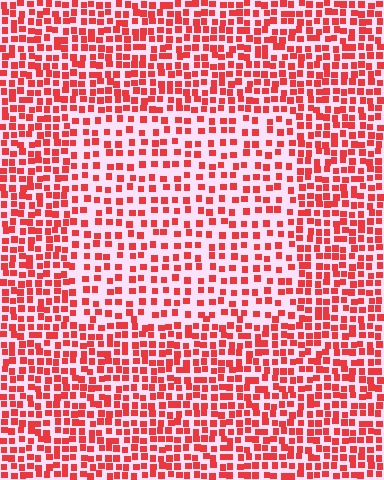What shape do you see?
I see a rectangle.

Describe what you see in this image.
The image contains small red elements arranged at two different densities. A rectangle-shaped region is visible where the elements are less densely packed than the surrounding area.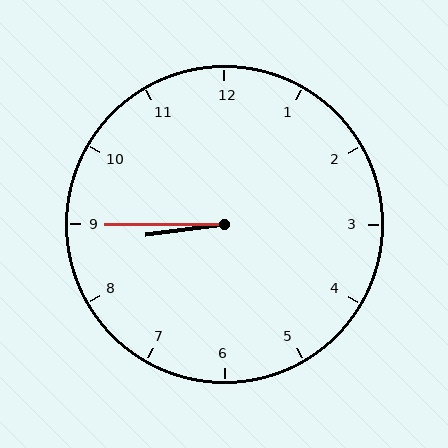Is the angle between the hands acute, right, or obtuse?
It is acute.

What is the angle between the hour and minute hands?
Approximately 8 degrees.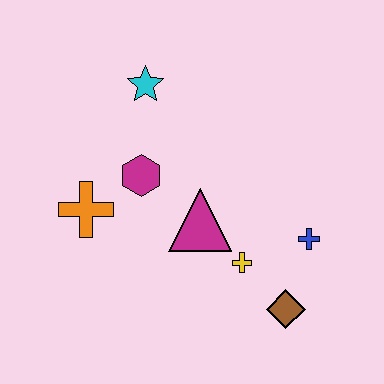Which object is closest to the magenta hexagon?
The orange cross is closest to the magenta hexagon.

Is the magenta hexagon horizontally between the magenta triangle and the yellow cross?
No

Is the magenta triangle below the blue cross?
No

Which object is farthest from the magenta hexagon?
The brown diamond is farthest from the magenta hexagon.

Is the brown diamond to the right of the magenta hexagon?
Yes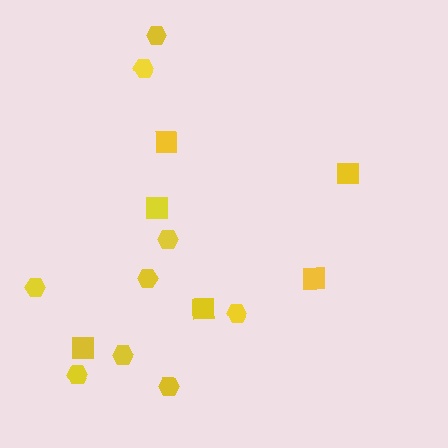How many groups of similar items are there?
There are 2 groups: one group of hexagons (9) and one group of squares (6).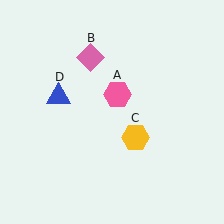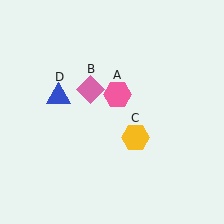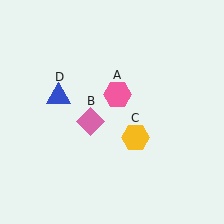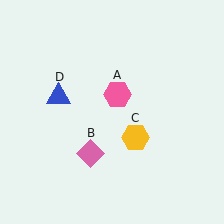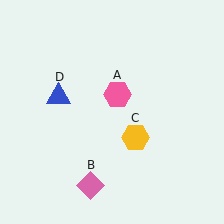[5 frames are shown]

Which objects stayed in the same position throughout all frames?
Pink hexagon (object A) and yellow hexagon (object C) and blue triangle (object D) remained stationary.